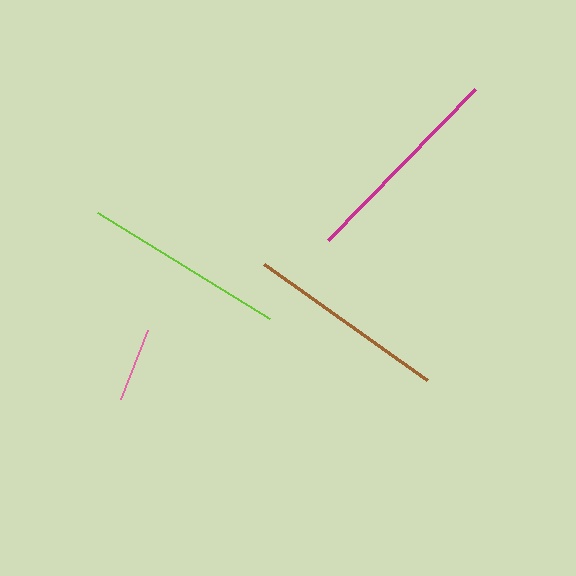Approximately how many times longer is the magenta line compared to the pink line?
The magenta line is approximately 2.8 times the length of the pink line.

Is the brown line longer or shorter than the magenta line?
The magenta line is longer than the brown line.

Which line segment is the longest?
The magenta line is the longest at approximately 211 pixels.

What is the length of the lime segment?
The lime segment is approximately 202 pixels long.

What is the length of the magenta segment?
The magenta segment is approximately 211 pixels long.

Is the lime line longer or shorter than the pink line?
The lime line is longer than the pink line.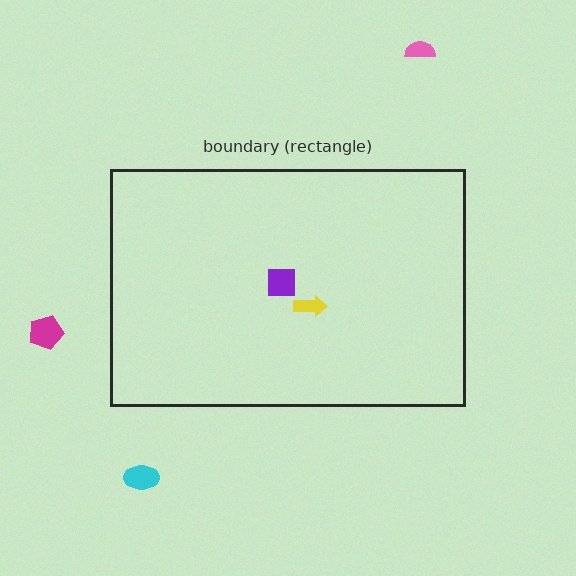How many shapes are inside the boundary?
2 inside, 3 outside.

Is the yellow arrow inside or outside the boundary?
Inside.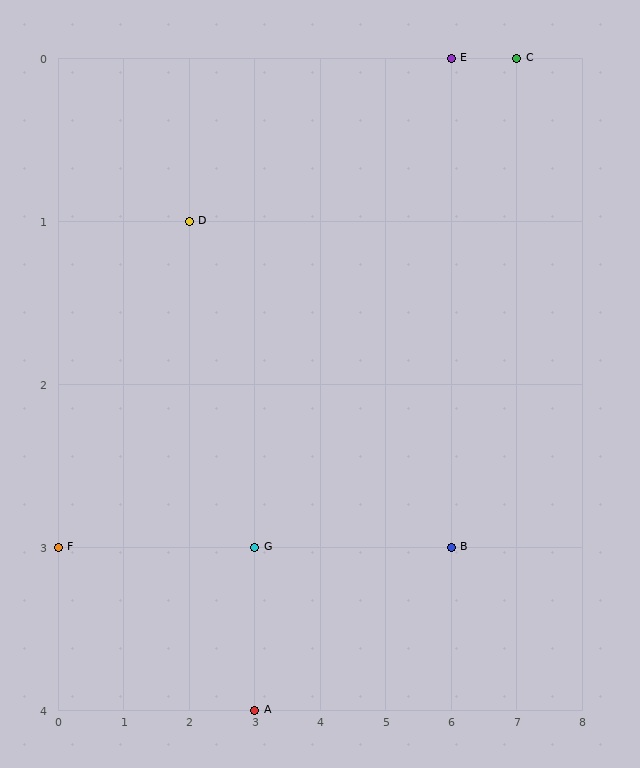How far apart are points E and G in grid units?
Points E and G are 3 columns and 3 rows apart (about 4.2 grid units diagonally).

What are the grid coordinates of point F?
Point F is at grid coordinates (0, 3).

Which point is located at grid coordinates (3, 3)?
Point G is at (3, 3).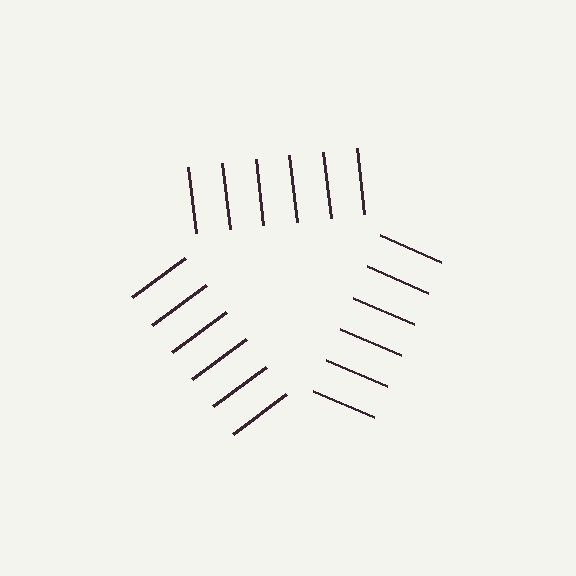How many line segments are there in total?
18 — 6 along each of the 3 edges.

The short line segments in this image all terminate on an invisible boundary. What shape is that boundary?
An illusory triangle — the line segments terminate on its edges but no continuous stroke is drawn.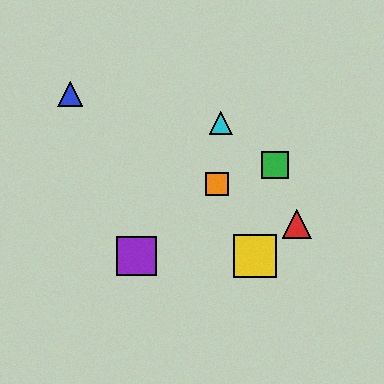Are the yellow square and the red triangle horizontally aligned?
No, the yellow square is at y≈256 and the red triangle is at y≈224.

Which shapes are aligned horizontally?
The yellow square, the purple square are aligned horizontally.